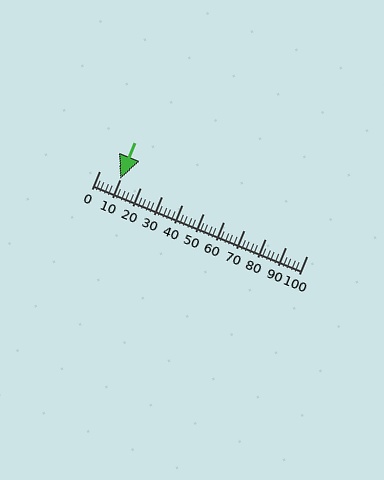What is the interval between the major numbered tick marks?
The major tick marks are spaced 10 units apart.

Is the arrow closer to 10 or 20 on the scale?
The arrow is closer to 10.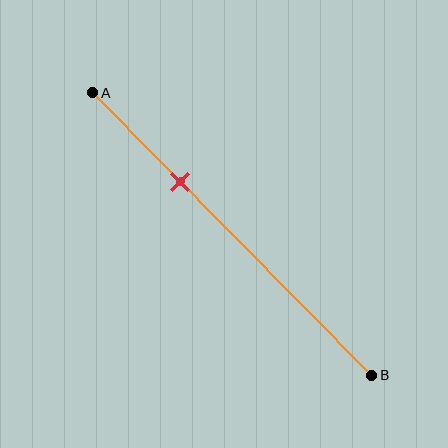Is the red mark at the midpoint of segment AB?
No, the mark is at about 30% from A, not at the 50% midpoint.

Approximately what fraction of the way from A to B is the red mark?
The red mark is approximately 30% of the way from A to B.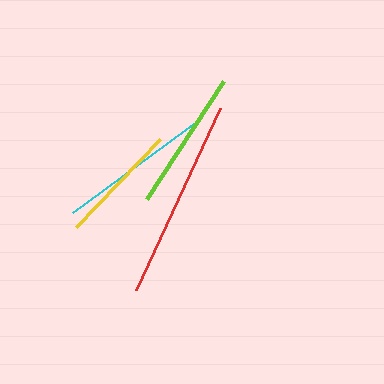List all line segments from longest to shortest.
From longest to shortest: red, cyan, lime, yellow.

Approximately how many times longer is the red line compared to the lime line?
The red line is approximately 1.4 times the length of the lime line.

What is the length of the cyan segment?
The cyan segment is approximately 159 pixels long.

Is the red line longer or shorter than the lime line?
The red line is longer than the lime line.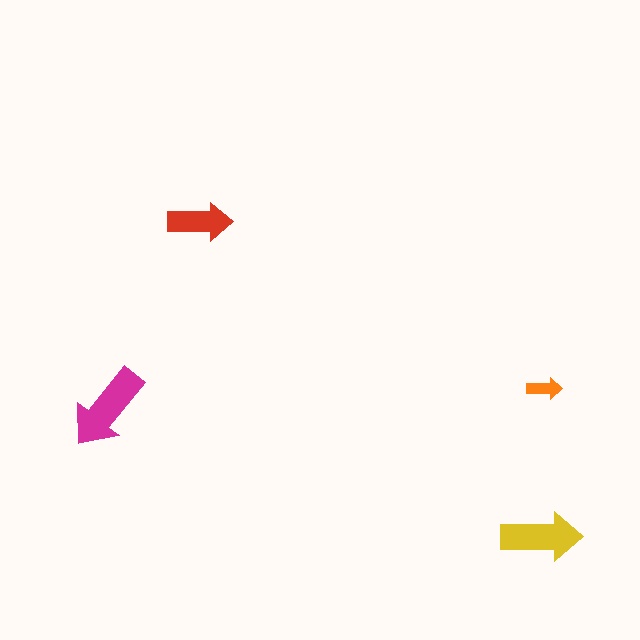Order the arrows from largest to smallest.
the magenta one, the yellow one, the red one, the orange one.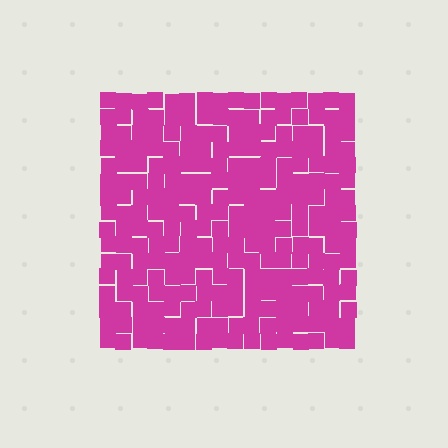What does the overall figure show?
The overall figure shows a square.